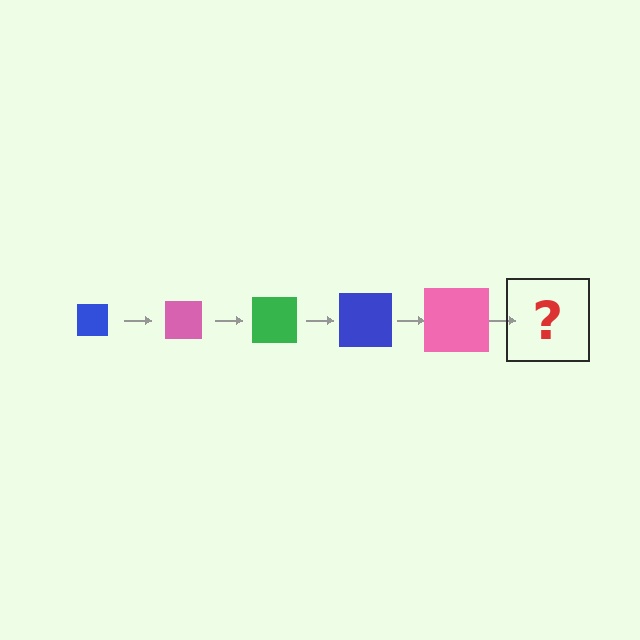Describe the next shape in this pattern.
It should be a green square, larger than the previous one.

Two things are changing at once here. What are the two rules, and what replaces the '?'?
The two rules are that the square grows larger each step and the color cycles through blue, pink, and green. The '?' should be a green square, larger than the previous one.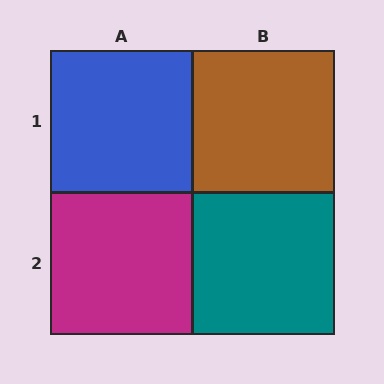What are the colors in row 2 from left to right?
Magenta, teal.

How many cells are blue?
1 cell is blue.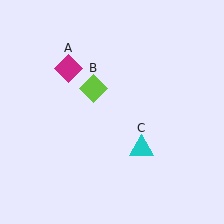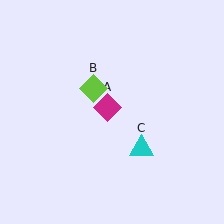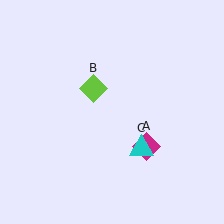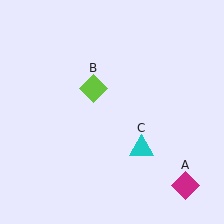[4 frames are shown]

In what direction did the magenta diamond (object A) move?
The magenta diamond (object A) moved down and to the right.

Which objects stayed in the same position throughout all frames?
Lime diamond (object B) and cyan triangle (object C) remained stationary.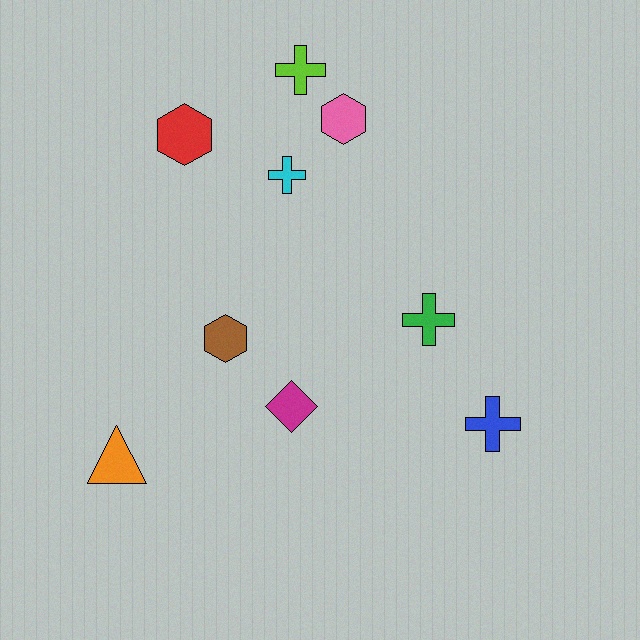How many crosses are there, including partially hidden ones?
There are 4 crosses.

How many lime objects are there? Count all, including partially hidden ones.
There is 1 lime object.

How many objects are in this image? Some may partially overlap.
There are 9 objects.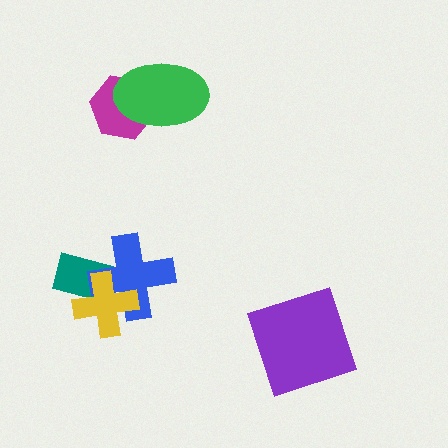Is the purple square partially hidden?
No, no other shape covers it.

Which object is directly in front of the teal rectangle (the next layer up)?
The blue cross is directly in front of the teal rectangle.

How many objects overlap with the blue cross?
2 objects overlap with the blue cross.